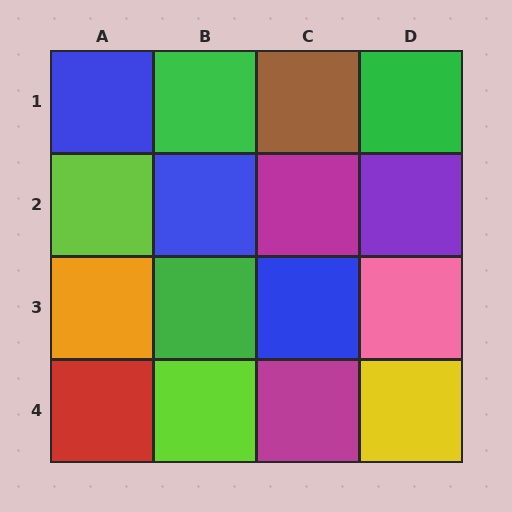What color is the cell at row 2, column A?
Lime.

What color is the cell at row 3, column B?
Green.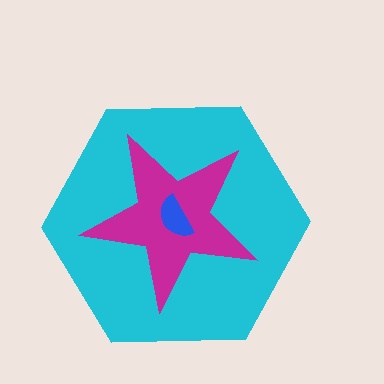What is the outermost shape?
The cyan hexagon.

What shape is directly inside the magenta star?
The blue semicircle.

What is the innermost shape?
The blue semicircle.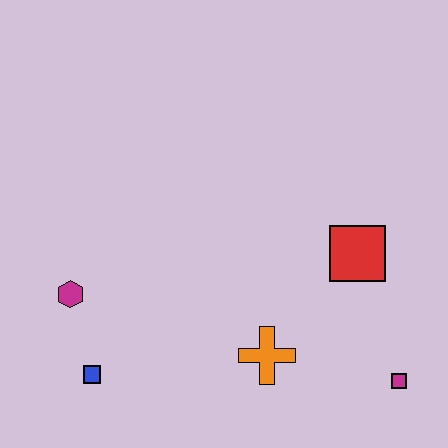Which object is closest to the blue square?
The magenta hexagon is closest to the blue square.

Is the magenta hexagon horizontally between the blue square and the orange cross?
No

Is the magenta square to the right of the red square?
Yes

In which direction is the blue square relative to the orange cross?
The blue square is to the left of the orange cross.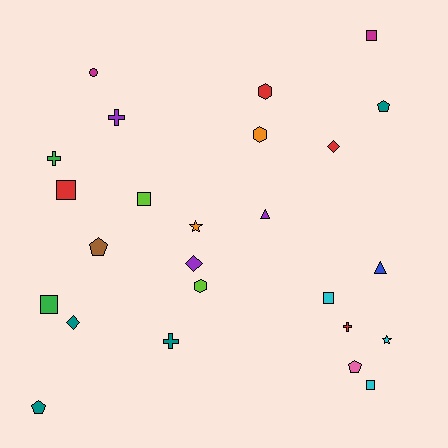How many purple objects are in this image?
There are 3 purple objects.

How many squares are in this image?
There are 6 squares.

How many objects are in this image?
There are 25 objects.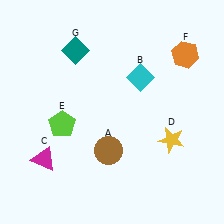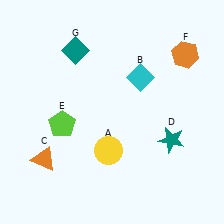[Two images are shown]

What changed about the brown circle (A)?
In Image 1, A is brown. In Image 2, it changed to yellow.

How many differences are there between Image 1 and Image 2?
There are 3 differences between the two images.